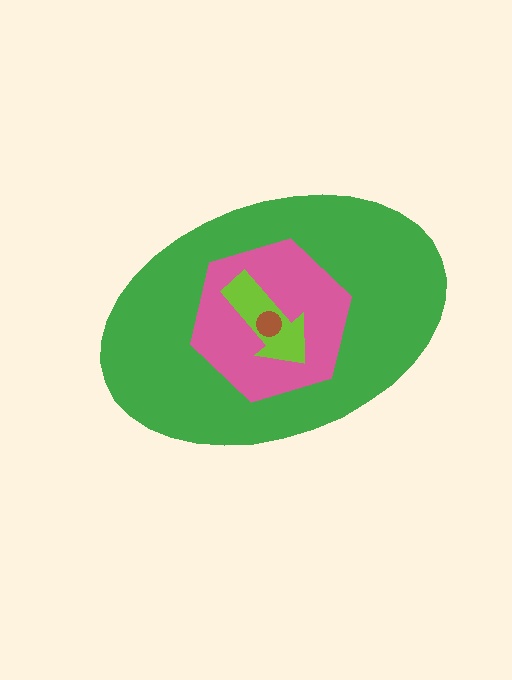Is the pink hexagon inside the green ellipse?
Yes.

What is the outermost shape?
The green ellipse.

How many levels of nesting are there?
4.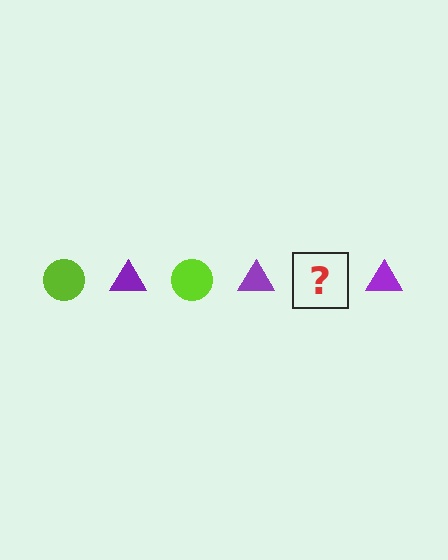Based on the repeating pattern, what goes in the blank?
The blank should be a lime circle.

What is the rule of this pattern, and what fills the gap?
The rule is that the pattern alternates between lime circle and purple triangle. The gap should be filled with a lime circle.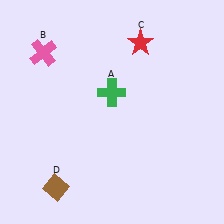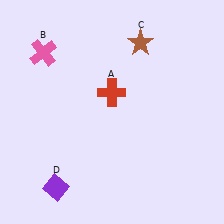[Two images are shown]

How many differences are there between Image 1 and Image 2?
There are 3 differences between the two images.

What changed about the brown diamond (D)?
In Image 1, D is brown. In Image 2, it changed to purple.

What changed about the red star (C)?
In Image 1, C is red. In Image 2, it changed to brown.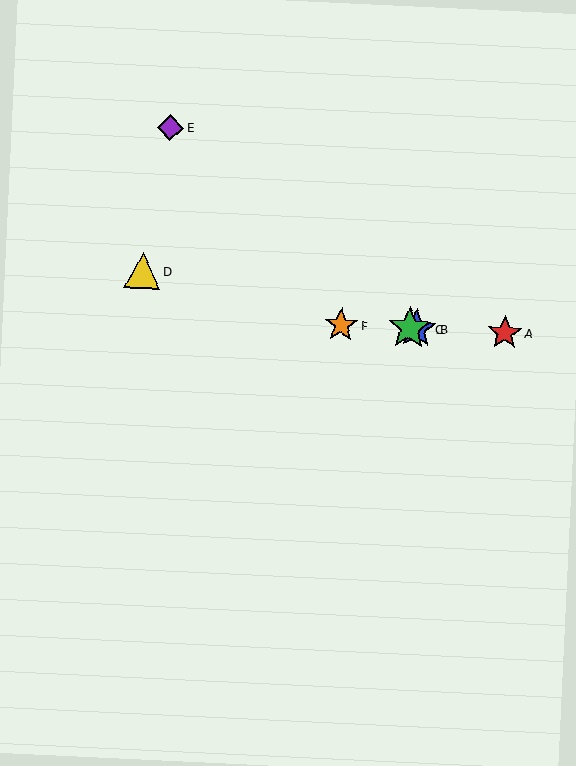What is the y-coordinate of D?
Object D is at y≈271.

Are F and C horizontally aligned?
Yes, both are at y≈325.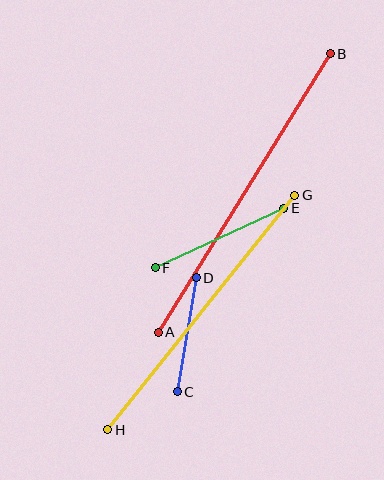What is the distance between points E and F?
The distance is approximately 142 pixels.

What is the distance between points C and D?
The distance is approximately 116 pixels.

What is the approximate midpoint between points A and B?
The midpoint is at approximately (244, 193) pixels.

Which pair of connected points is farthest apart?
Points A and B are farthest apart.